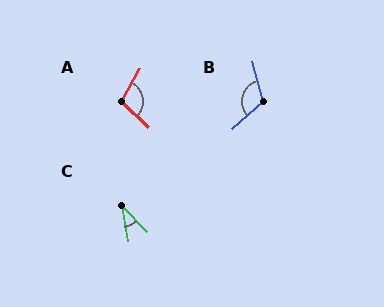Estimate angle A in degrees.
Approximately 103 degrees.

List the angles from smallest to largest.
C (34°), A (103°), B (117°).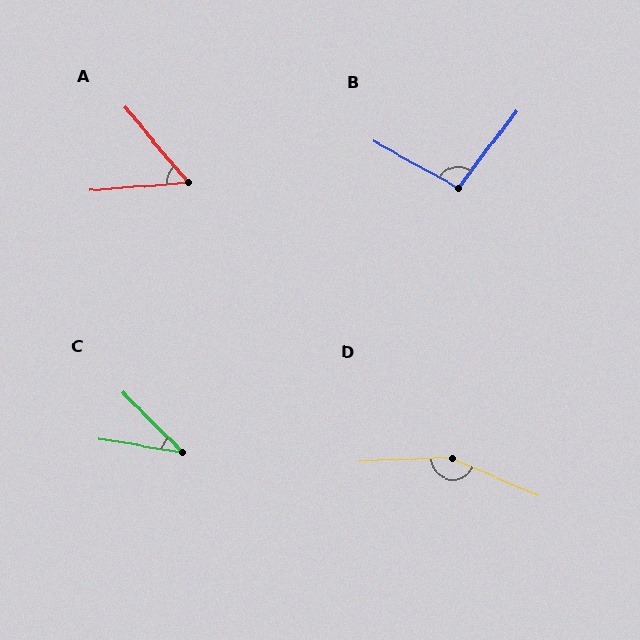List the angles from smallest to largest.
C (35°), A (55°), B (98°), D (154°).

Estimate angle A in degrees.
Approximately 55 degrees.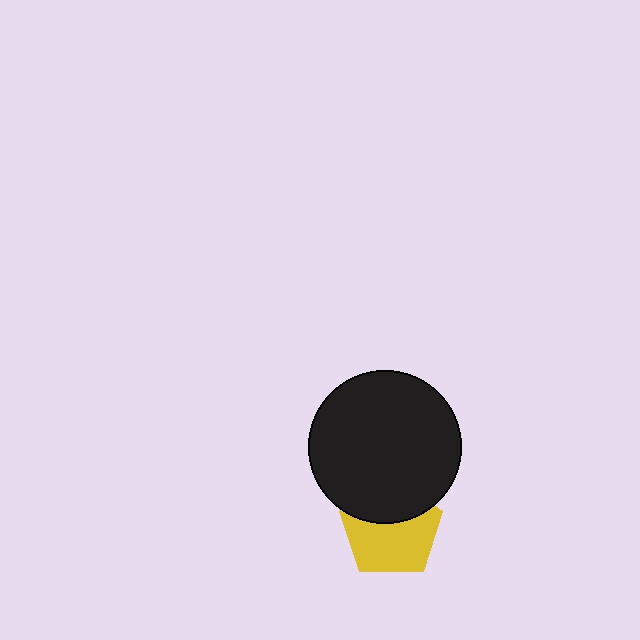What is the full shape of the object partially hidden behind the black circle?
The partially hidden object is a yellow pentagon.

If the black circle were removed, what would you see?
You would see the complete yellow pentagon.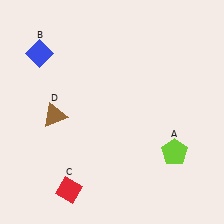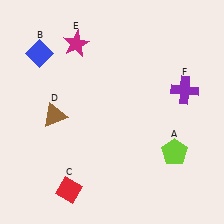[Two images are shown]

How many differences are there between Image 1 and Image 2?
There are 2 differences between the two images.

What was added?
A magenta star (E), a purple cross (F) were added in Image 2.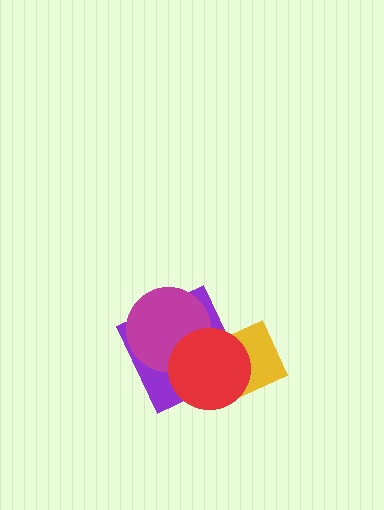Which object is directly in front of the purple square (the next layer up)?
The magenta circle is directly in front of the purple square.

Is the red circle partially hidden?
No, no other shape covers it.